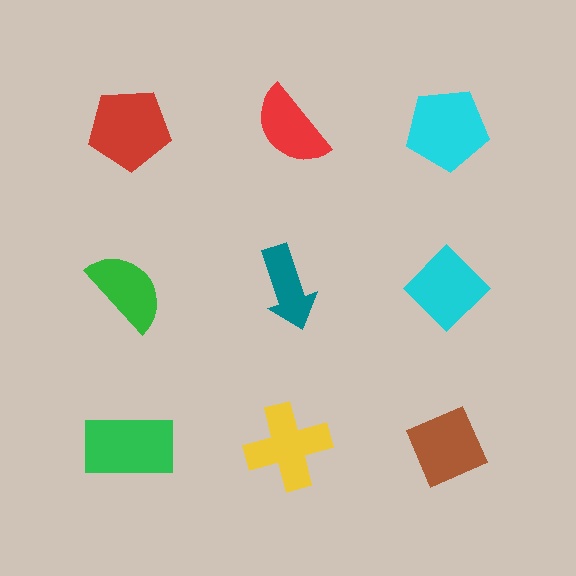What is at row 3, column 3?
A brown diamond.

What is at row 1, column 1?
A red pentagon.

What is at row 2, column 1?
A green semicircle.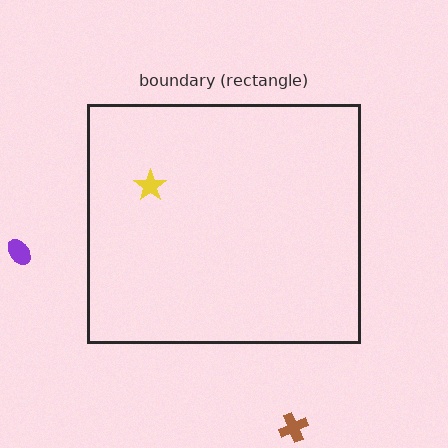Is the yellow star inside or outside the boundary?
Inside.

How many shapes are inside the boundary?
1 inside, 2 outside.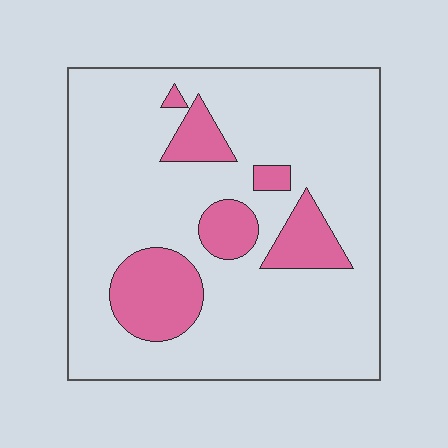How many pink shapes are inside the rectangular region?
6.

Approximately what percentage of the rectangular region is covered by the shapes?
Approximately 20%.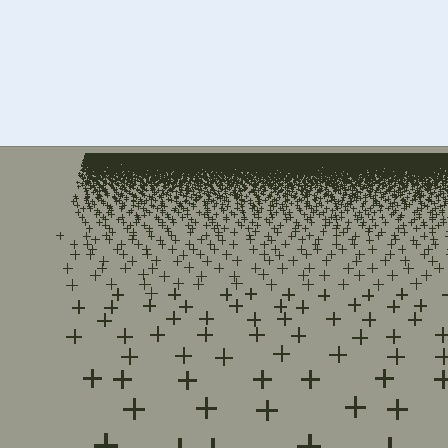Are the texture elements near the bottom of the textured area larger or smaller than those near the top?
Larger. Near the bottom, elements are closer to the viewer and appear at a bigger on-screen size.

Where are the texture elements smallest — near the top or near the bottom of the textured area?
Near the top.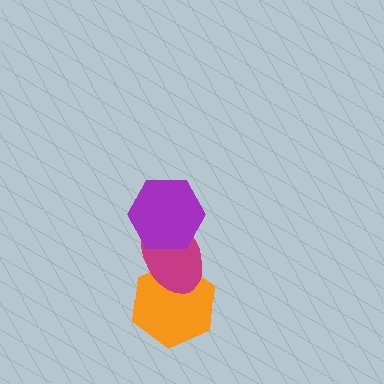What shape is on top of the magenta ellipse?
The purple hexagon is on top of the magenta ellipse.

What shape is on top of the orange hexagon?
The magenta ellipse is on top of the orange hexagon.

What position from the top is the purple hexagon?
The purple hexagon is 1st from the top.